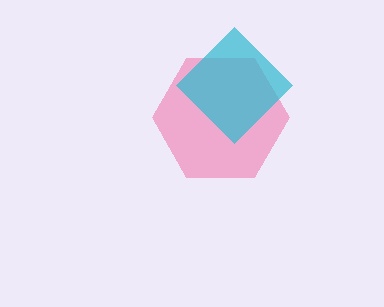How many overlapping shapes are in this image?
There are 2 overlapping shapes in the image.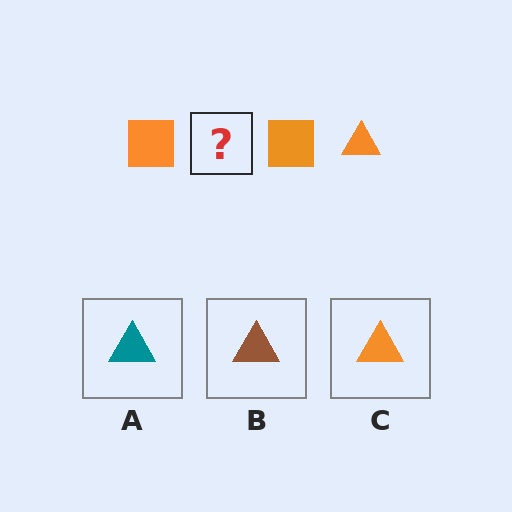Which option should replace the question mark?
Option C.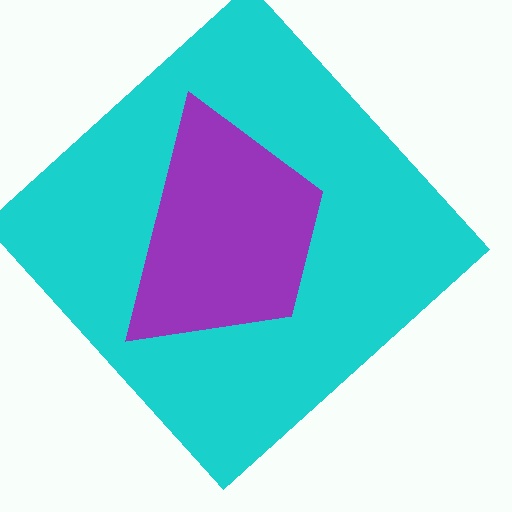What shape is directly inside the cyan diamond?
The purple trapezoid.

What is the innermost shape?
The purple trapezoid.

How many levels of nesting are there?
2.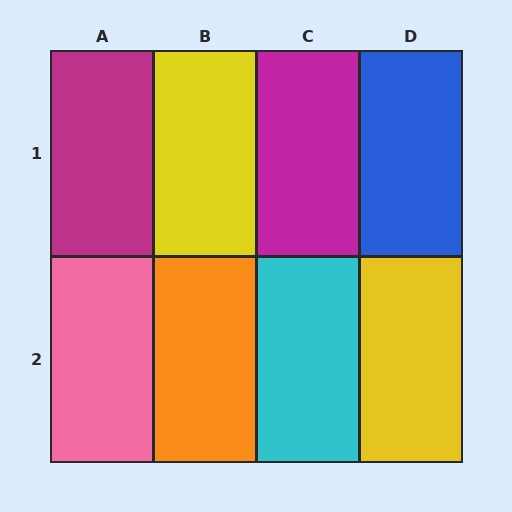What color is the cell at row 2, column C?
Cyan.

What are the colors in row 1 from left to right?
Magenta, yellow, magenta, blue.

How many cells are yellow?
2 cells are yellow.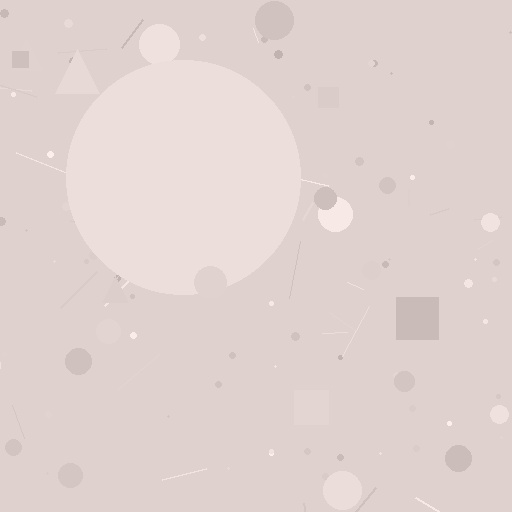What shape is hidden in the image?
A circle is hidden in the image.